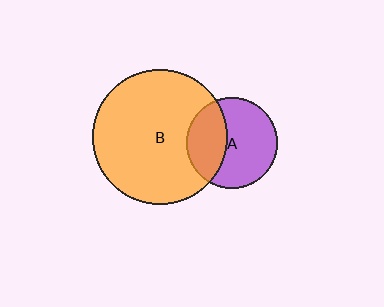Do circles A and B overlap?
Yes.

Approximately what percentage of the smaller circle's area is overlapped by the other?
Approximately 35%.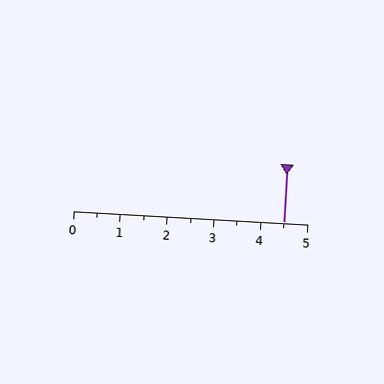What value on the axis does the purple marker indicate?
The marker indicates approximately 4.5.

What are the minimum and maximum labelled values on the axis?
The axis runs from 0 to 5.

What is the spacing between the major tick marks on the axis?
The major ticks are spaced 1 apart.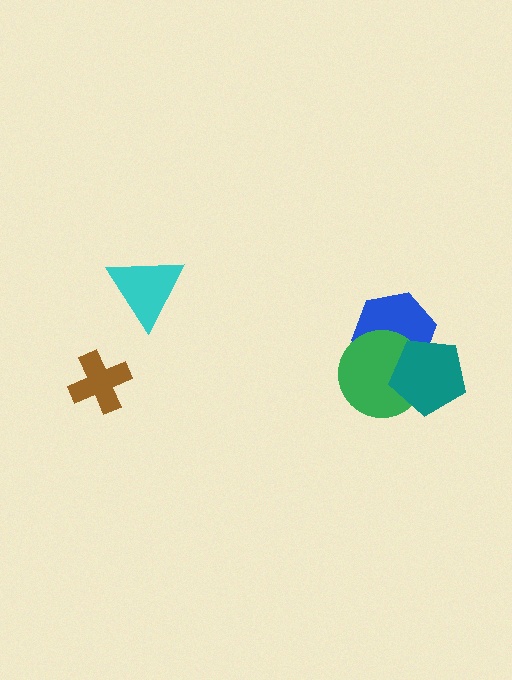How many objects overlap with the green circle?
2 objects overlap with the green circle.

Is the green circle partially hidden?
Yes, it is partially covered by another shape.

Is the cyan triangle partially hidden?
No, no other shape covers it.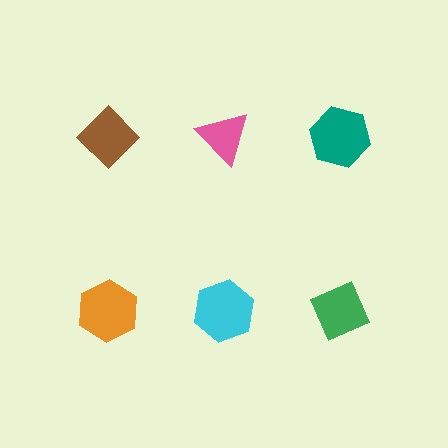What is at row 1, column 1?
A brown diamond.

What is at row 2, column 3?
A green diamond.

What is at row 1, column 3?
A teal hexagon.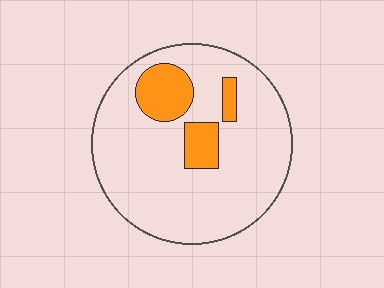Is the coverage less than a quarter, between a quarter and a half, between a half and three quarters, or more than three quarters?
Less than a quarter.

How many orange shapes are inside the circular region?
3.